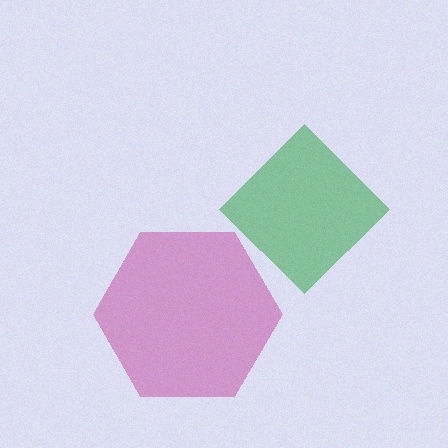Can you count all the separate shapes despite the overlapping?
Yes, there are 2 separate shapes.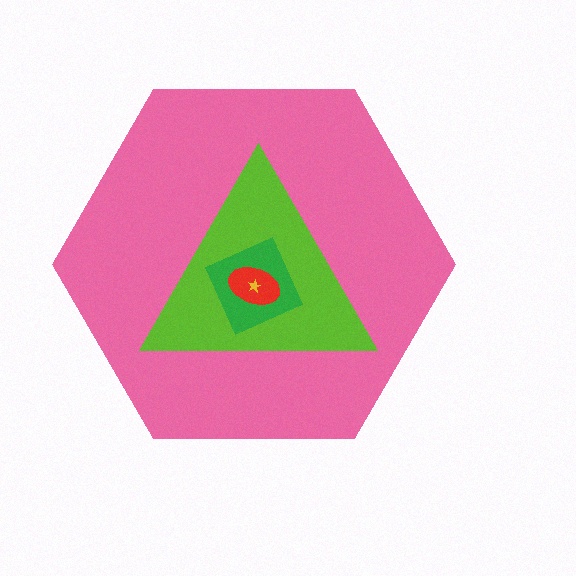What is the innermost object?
The yellow star.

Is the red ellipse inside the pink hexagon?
Yes.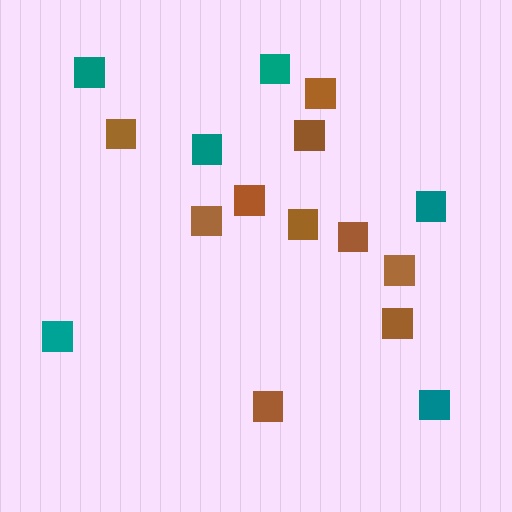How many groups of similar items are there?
There are 2 groups: one group of teal squares (6) and one group of brown squares (10).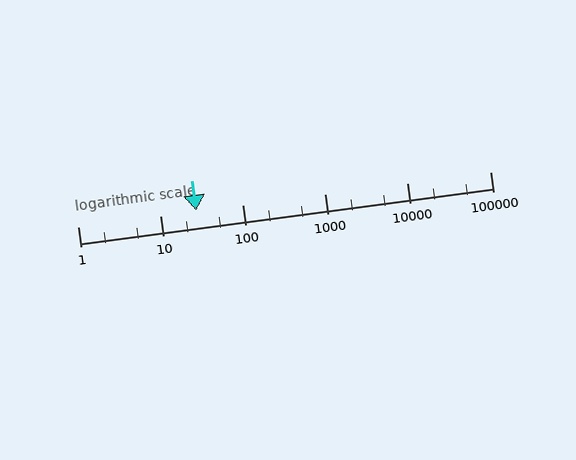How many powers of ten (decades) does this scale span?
The scale spans 5 decades, from 1 to 100000.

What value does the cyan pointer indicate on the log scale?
The pointer indicates approximately 27.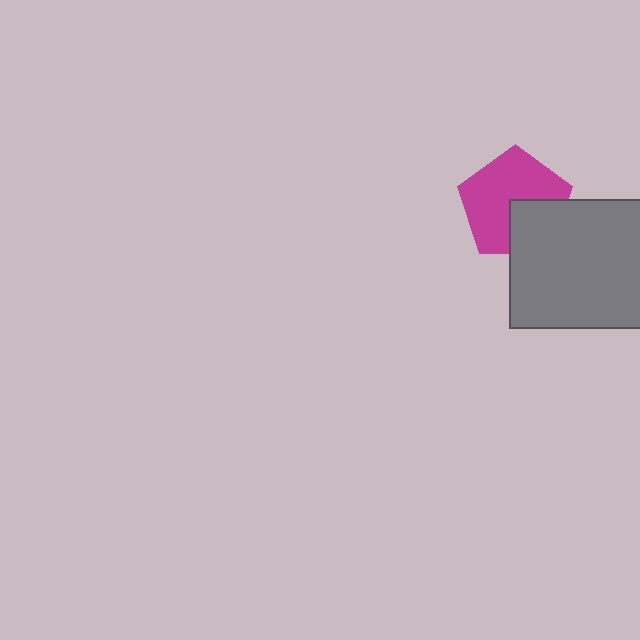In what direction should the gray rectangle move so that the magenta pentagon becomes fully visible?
The gray rectangle should move toward the lower-right. That is the shortest direction to clear the overlap and leave the magenta pentagon fully visible.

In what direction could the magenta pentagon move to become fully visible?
The magenta pentagon could move toward the upper-left. That would shift it out from behind the gray rectangle entirely.